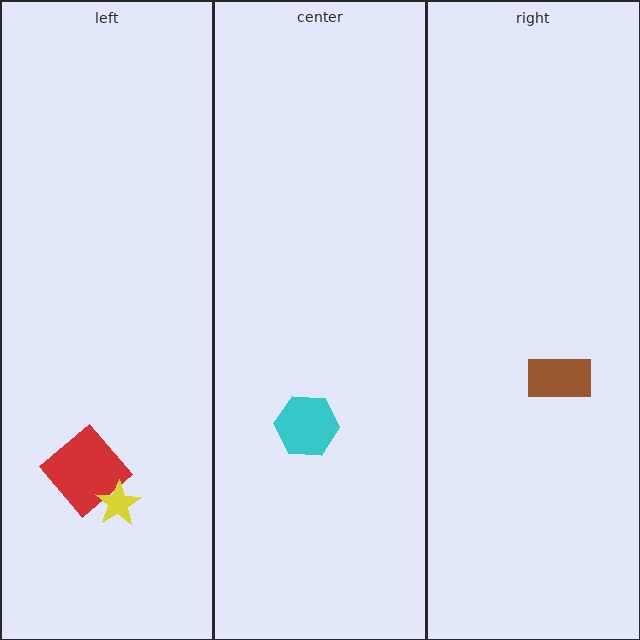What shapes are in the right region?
The brown rectangle.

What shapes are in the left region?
The red diamond, the yellow star.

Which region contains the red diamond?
The left region.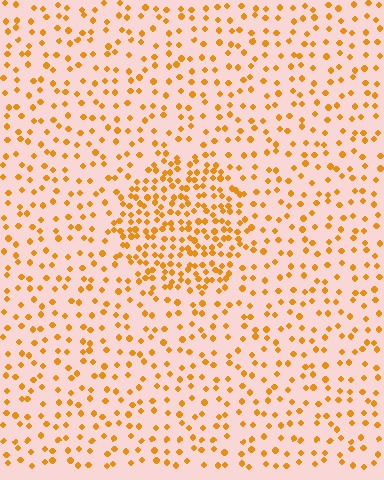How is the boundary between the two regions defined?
The boundary is defined by a change in element density (approximately 2.2x ratio). All elements are the same color, size, and shape.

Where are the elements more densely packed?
The elements are more densely packed inside the circle boundary.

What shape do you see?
I see a circle.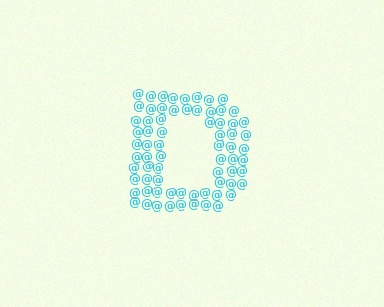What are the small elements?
The small elements are at signs.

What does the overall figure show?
The overall figure shows the letter D.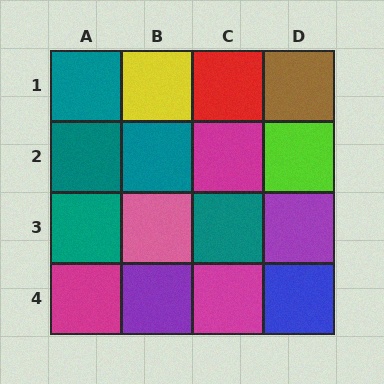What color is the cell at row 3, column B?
Pink.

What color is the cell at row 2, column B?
Teal.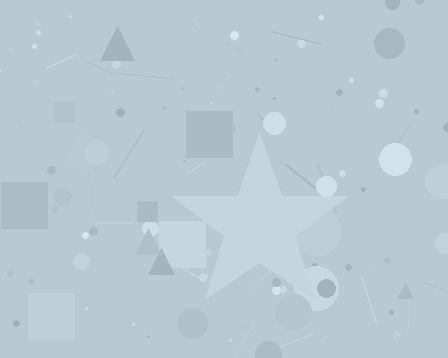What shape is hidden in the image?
A star is hidden in the image.